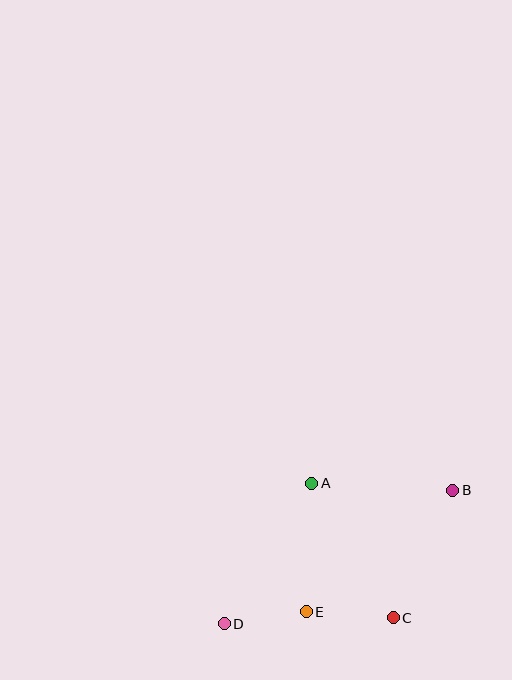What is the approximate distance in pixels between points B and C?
The distance between B and C is approximately 141 pixels.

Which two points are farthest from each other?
Points B and D are farthest from each other.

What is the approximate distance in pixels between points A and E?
The distance between A and E is approximately 129 pixels.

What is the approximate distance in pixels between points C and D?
The distance between C and D is approximately 169 pixels.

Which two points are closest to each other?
Points D and E are closest to each other.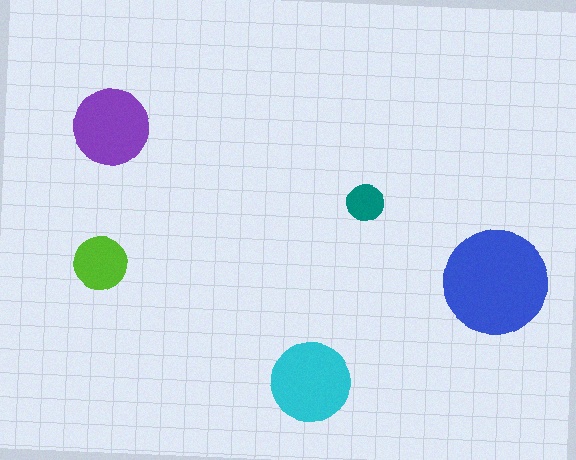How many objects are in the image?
There are 5 objects in the image.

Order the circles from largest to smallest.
the blue one, the cyan one, the purple one, the lime one, the teal one.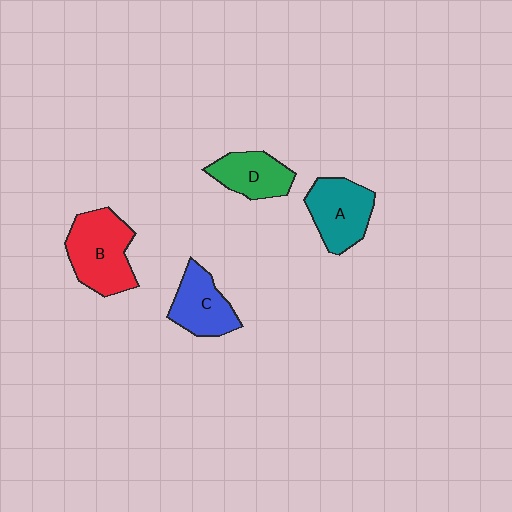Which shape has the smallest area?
Shape D (green).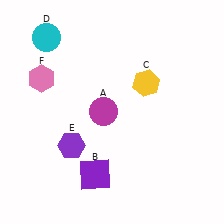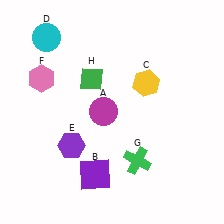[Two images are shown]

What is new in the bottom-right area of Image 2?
A green cross (G) was added in the bottom-right area of Image 2.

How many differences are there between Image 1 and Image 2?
There are 2 differences between the two images.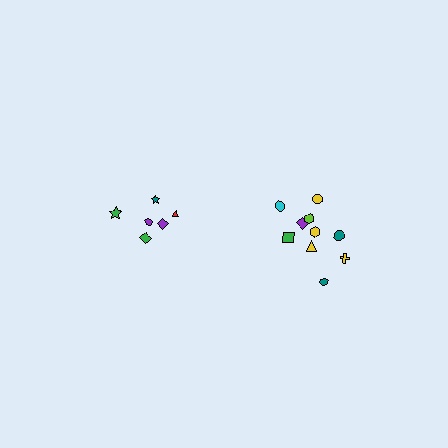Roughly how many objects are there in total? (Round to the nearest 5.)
Roughly 15 objects in total.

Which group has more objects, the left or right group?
The right group.